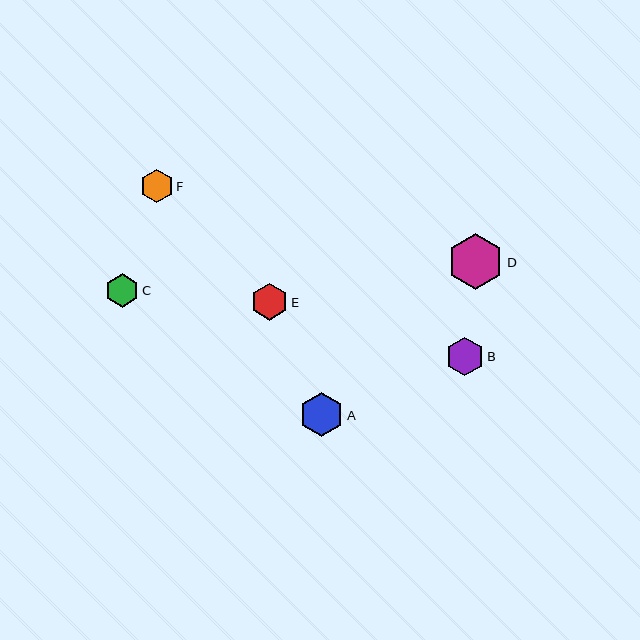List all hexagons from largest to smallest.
From largest to smallest: D, A, B, E, C, F.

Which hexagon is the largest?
Hexagon D is the largest with a size of approximately 57 pixels.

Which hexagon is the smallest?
Hexagon F is the smallest with a size of approximately 33 pixels.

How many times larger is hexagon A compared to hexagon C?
Hexagon A is approximately 1.3 times the size of hexagon C.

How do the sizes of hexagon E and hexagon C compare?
Hexagon E and hexagon C are approximately the same size.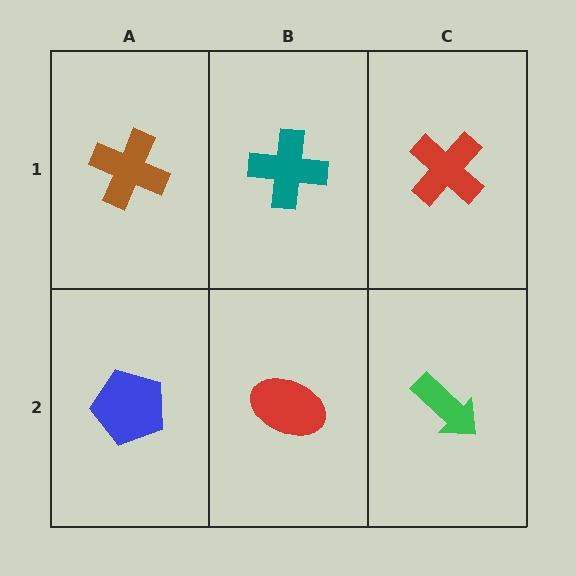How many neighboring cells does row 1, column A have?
2.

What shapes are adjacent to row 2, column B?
A teal cross (row 1, column B), a blue pentagon (row 2, column A), a green arrow (row 2, column C).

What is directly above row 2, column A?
A brown cross.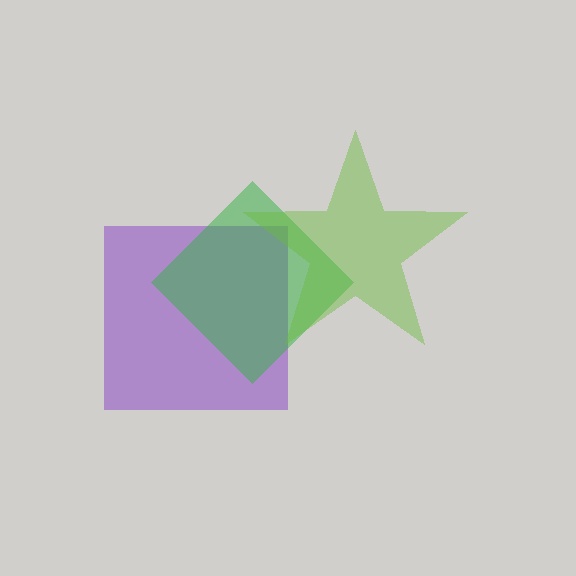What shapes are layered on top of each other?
The layered shapes are: a purple square, a green diamond, a lime star.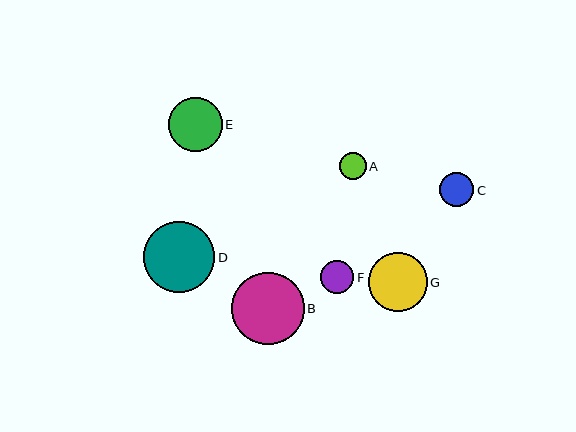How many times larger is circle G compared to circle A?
Circle G is approximately 2.2 times the size of circle A.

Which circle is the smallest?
Circle A is the smallest with a size of approximately 27 pixels.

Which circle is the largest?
Circle B is the largest with a size of approximately 72 pixels.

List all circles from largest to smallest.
From largest to smallest: B, D, G, E, C, F, A.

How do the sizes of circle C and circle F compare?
Circle C and circle F are approximately the same size.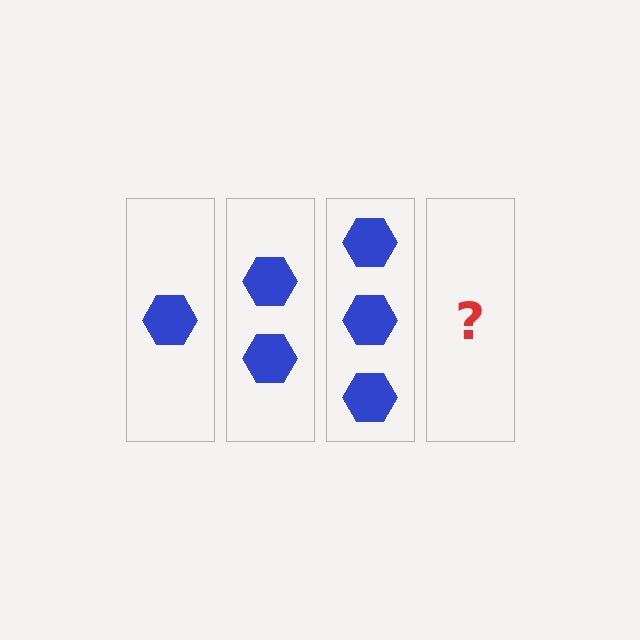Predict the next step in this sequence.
The next step is 4 hexagons.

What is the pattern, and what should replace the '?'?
The pattern is that each step adds one more hexagon. The '?' should be 4 hexagons.